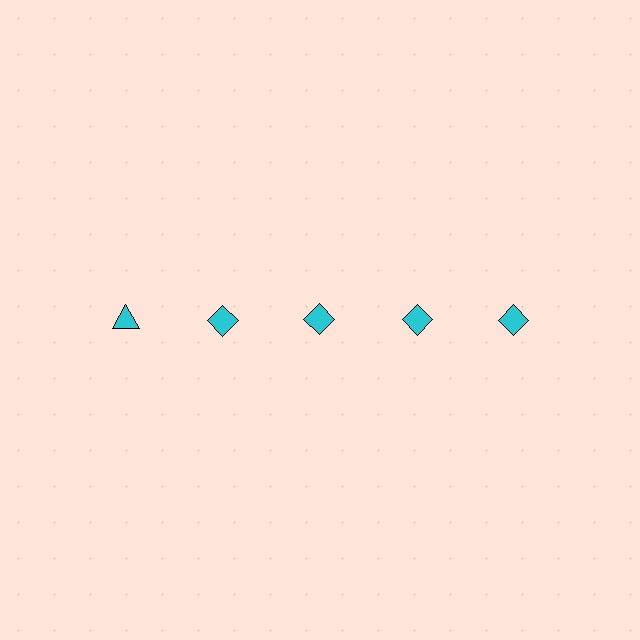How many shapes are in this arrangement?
There are 5 shapes arranged in a grid pattern.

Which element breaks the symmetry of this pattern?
The cyan triangle in the top row, leftmost column breaks the symmetry. All other shapes are cyan diamonds.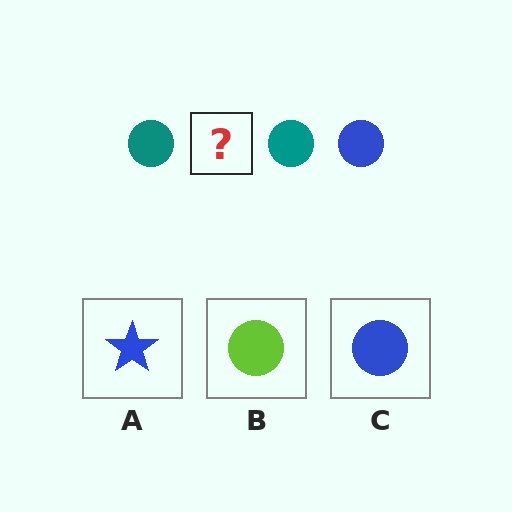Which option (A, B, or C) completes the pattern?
C.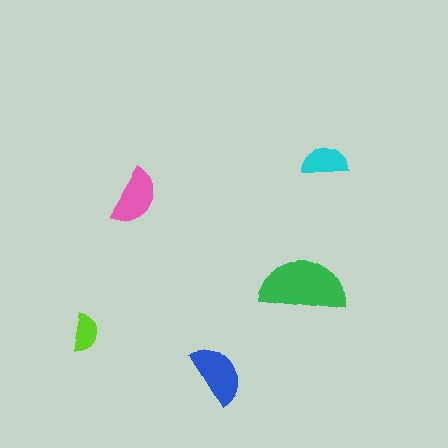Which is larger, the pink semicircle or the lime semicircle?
The pink one.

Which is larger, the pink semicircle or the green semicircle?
The green one.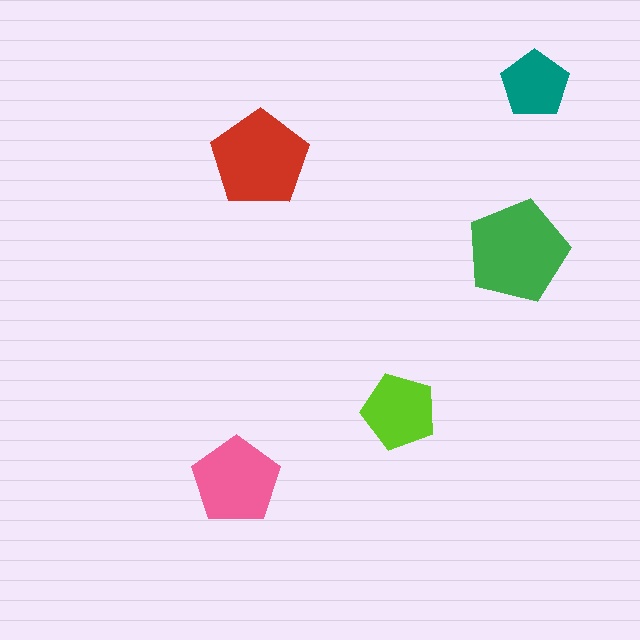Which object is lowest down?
The pink pentagon is bottommost.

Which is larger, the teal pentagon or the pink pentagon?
The pink one.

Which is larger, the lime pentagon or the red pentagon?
The red one.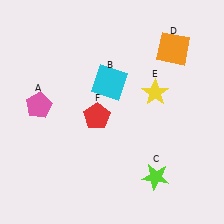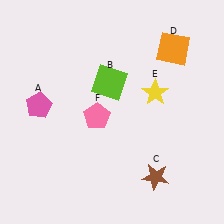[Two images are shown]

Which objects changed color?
B changed from cyan to lime. C changed from lime to brown. F changed from red to pink.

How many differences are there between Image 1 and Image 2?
There are 3 differences between the two images.